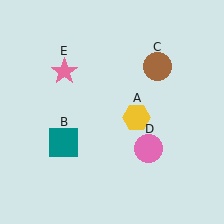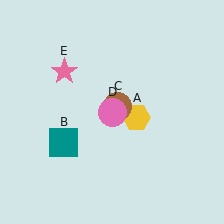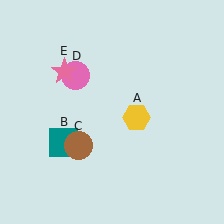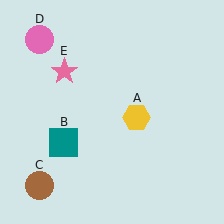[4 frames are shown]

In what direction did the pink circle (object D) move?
The pink circle (object D) moved up and to the left.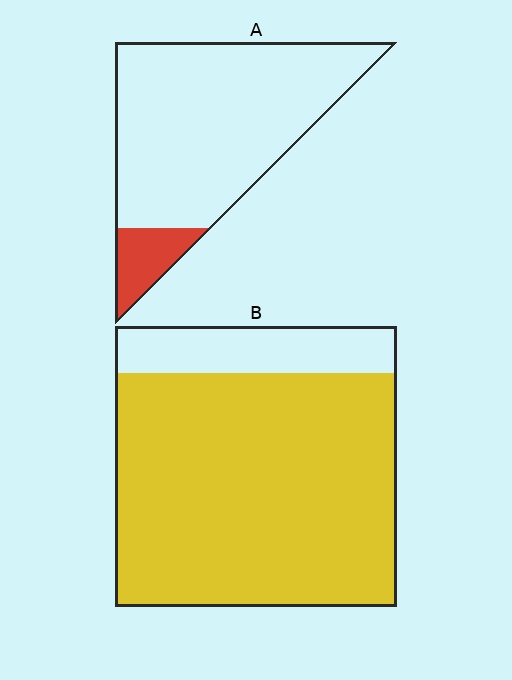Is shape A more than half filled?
No.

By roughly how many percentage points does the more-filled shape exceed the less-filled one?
By roughly 70 percentage points (B over A).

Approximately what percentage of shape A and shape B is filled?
A is approximately 10% and B is approximately 85%.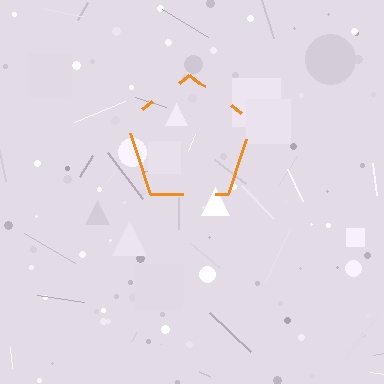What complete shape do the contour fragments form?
The contour fragments form a pentagon.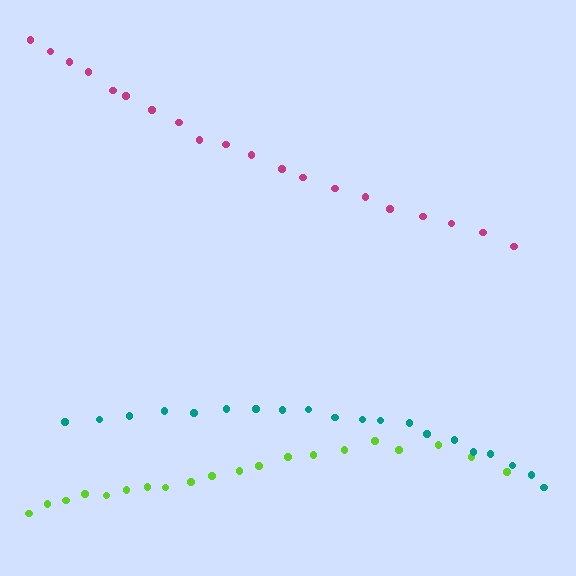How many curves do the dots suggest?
There are 3 distinct paths.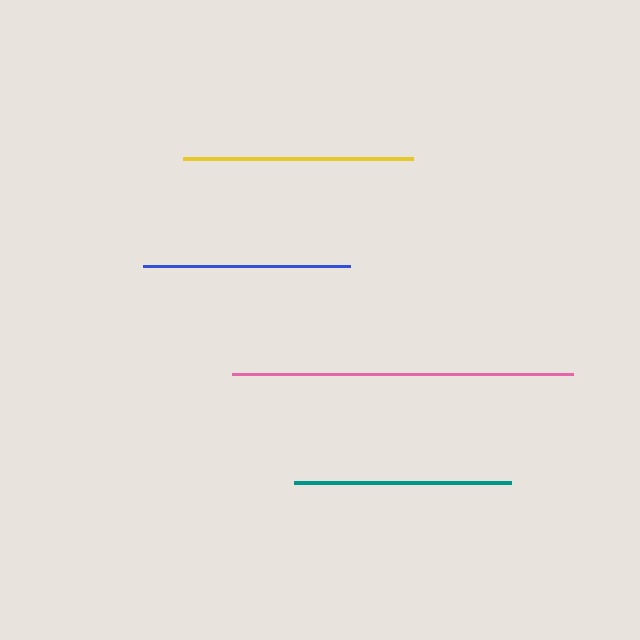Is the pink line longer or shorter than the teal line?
The pink line is longer than the teal line.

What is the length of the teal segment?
The teal segment is approximately 217 pixels long.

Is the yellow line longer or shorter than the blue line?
The yellow line is longer than the blue line.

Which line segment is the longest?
The pink line is the longest at approximately 341 pixels.